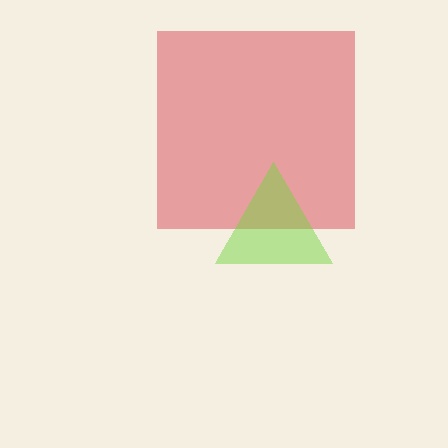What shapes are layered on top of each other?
The layered shapes are: a red square, a lime triangle.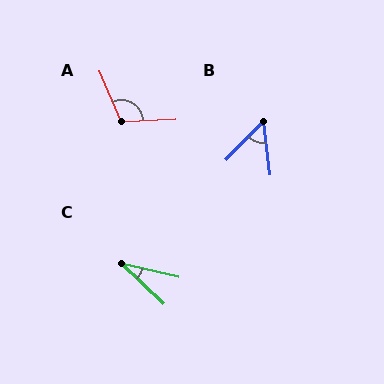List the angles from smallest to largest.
C (31°), B (51°), A (110°).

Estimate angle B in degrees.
Approximately 51 degrees.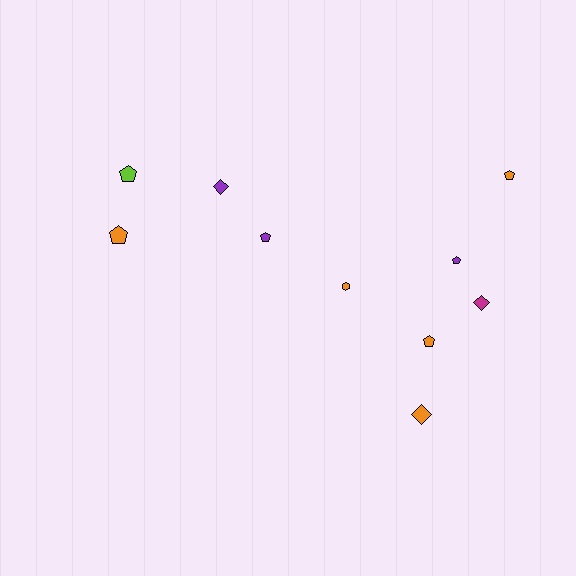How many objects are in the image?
There are 10 objects.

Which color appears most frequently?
Orange, with 5 objects.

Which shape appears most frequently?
Pentagon, with 6 objects.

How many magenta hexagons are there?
There are no magenta hexagons.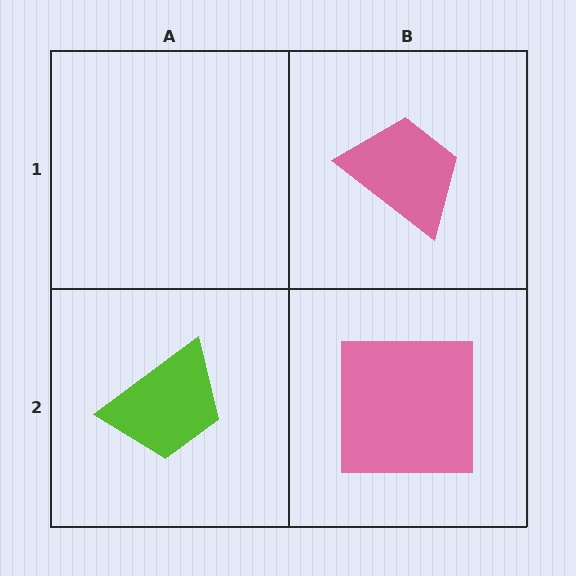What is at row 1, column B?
A pink trapezoid.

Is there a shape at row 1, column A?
No, that cell is empty.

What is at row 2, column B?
A pink square.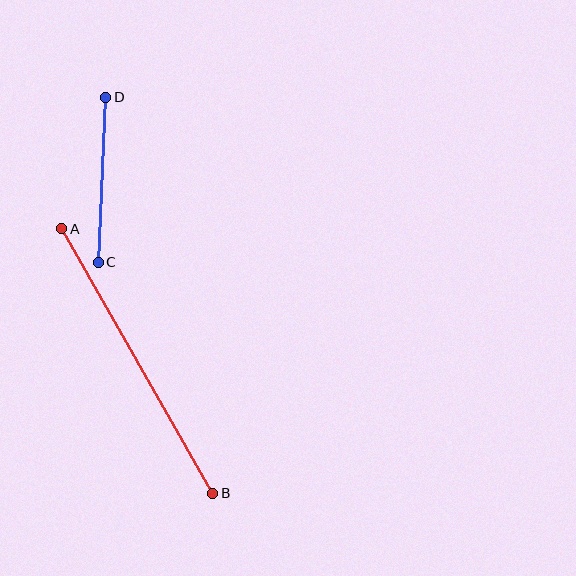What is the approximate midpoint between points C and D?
The midpoint is at approximately (102, 180) pixels.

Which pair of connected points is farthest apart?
Points A and B are farthest apart.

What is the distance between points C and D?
The distance is approximately 165 pixels.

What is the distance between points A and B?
The distance is approximately 305 pixels.